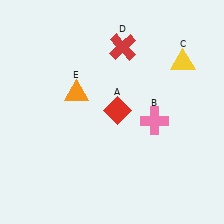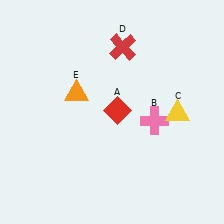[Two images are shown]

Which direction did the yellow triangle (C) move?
The yellow triangle (C) moved down.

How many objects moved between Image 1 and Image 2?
1 object moved between the two images.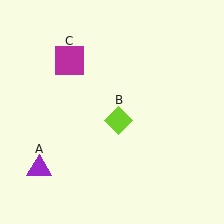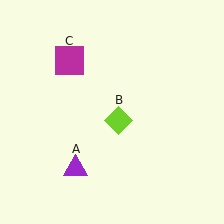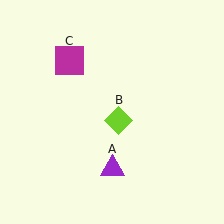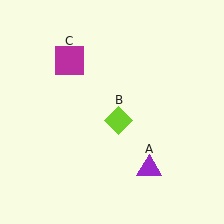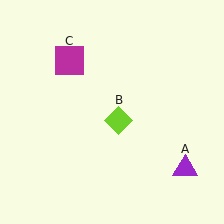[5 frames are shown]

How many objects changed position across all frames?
1 object changed position: purple triangle (object A).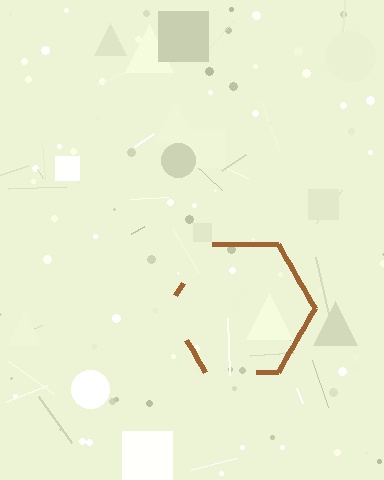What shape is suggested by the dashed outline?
The dashed outline suggests a hexagon.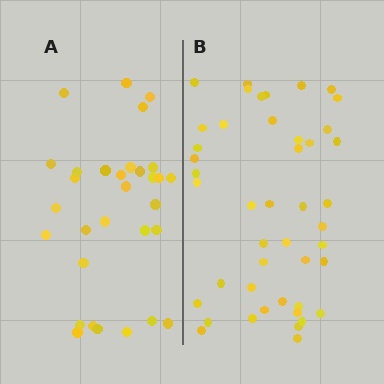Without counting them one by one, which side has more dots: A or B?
Region B (the right region) has more dots.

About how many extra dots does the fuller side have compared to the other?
Region B has approximately 15 more dots than region A.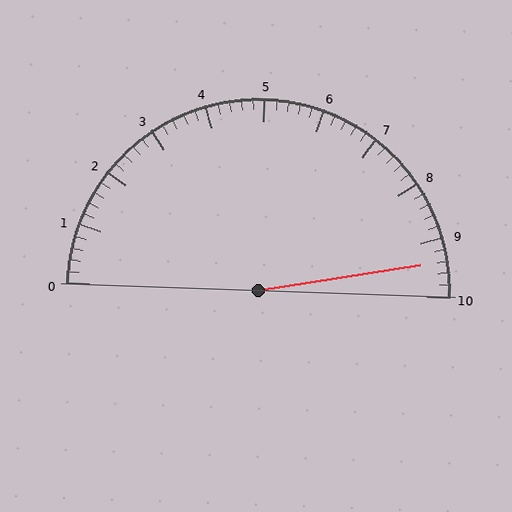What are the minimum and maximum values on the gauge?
The gauge ranges from 0 to 10.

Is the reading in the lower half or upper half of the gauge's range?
The reading is in the upper half of the range (0 to 10).